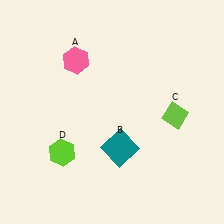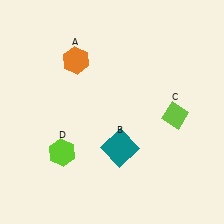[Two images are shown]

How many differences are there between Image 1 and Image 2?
There is 1 difference between the two images.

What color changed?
The hexagon (A) changed from pink in Image 1 to orange in Image 2.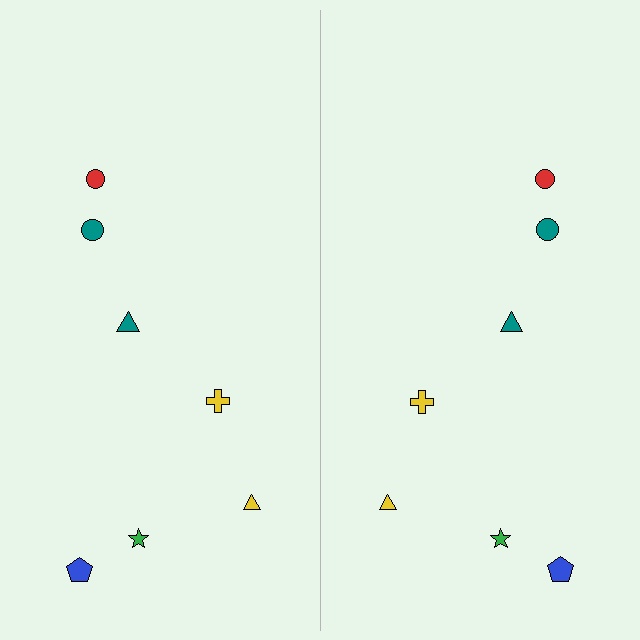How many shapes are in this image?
There are 14 shapes in this image.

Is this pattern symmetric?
Yes, this pattern has bilateral (reflection) symmetry.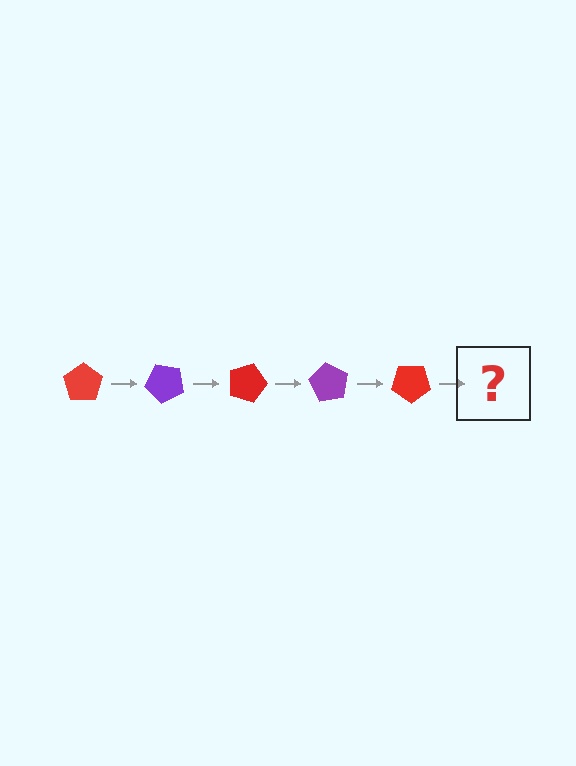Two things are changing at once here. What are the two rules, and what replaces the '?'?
The two rules are that it rotates 45 degrees each step and the color cycles through red and purple. The '?' should be a purple pentagon, rotated 225 degrees from the start.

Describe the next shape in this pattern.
It should be a purple pentagon, rotated 225 degrees from the start.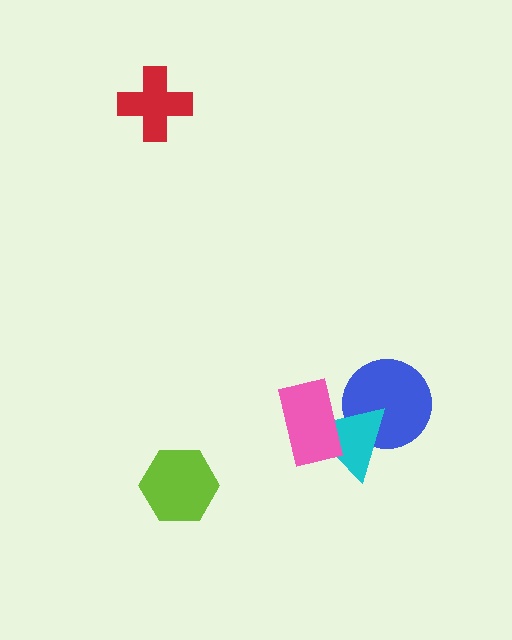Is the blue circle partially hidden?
Yes, it is partially covered by another shape.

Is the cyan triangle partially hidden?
Yes, it is partially covered by another shape.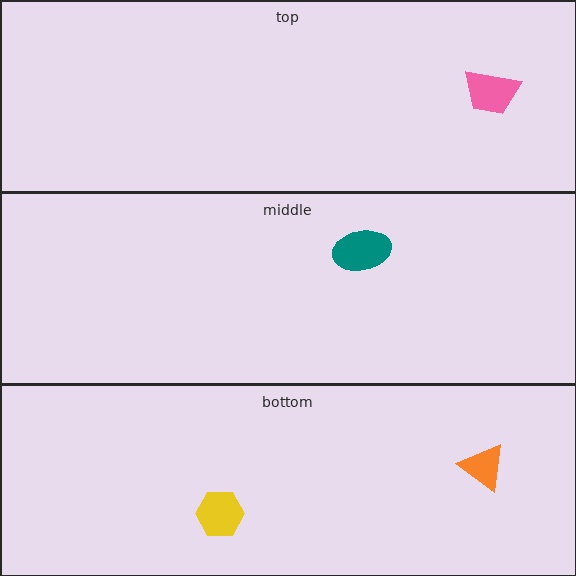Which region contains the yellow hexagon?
The bottom region.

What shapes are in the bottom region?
The yellow hexagon, the orange triangle.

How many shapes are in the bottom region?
2.